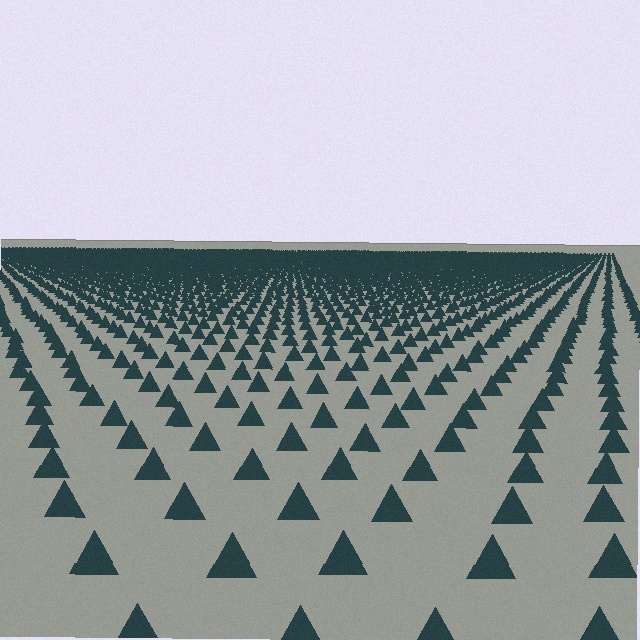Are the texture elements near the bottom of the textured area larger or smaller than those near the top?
Larger. Near the bottom, elements are closer to the viewer and appear at a bigger on-screen size.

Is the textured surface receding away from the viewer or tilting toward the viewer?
The surface is receding away from the viewer. Texture elements get smaller and denser toward the top.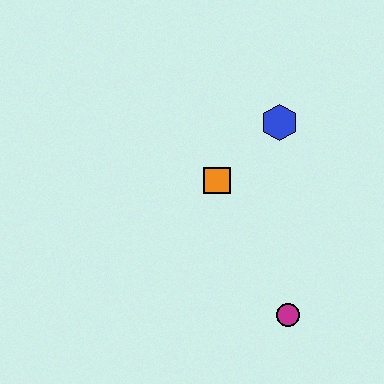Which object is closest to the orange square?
The blue hexagon is closest to the orange square.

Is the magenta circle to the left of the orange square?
No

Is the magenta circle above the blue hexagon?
No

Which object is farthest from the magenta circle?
The blue hexagon is farthest from the magenta circle.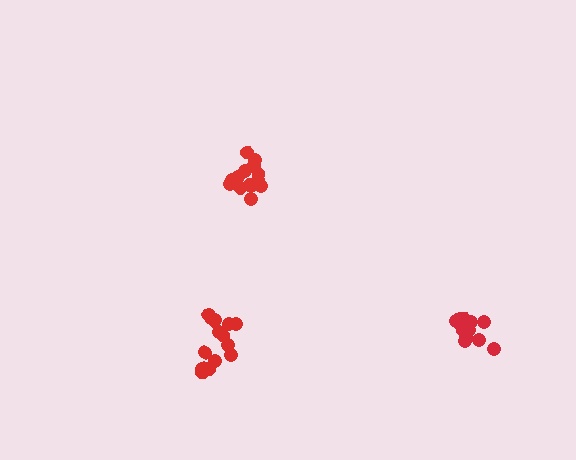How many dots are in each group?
Group 1: 16 dots, Group 2: 14 dots, Group 3: 16 dots (46 total).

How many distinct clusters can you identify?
There are 3 distinct clusters.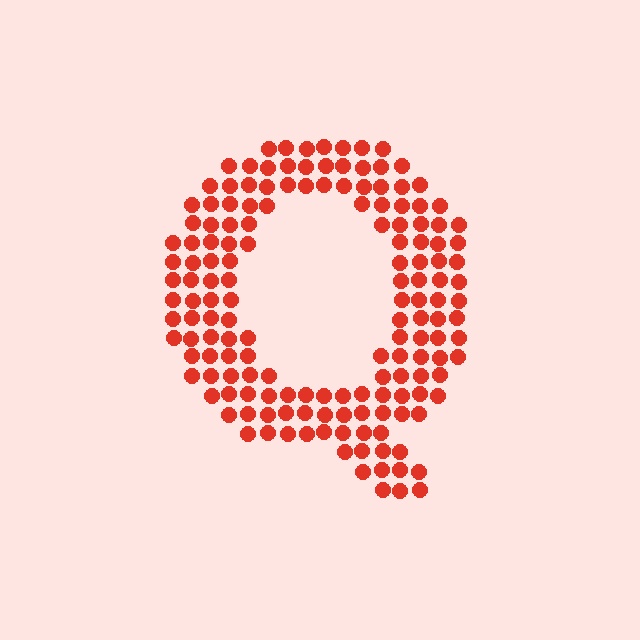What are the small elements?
The small elements are circles.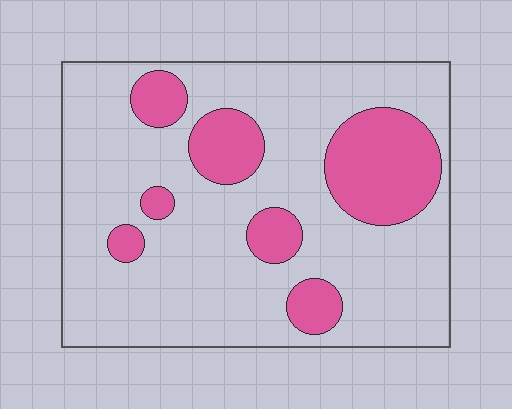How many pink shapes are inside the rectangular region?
7.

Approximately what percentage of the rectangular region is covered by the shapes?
Approximately 25%.